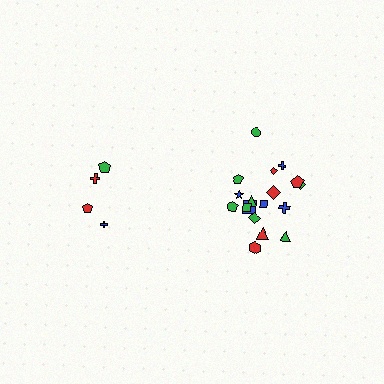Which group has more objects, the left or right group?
The right group.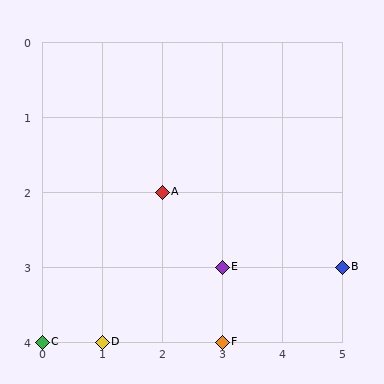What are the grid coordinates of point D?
Point D is at grid coordinates (1, 4).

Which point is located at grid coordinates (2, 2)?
Point A is at (2, 2).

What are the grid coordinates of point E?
Point E is at grid coordinates (3, 3).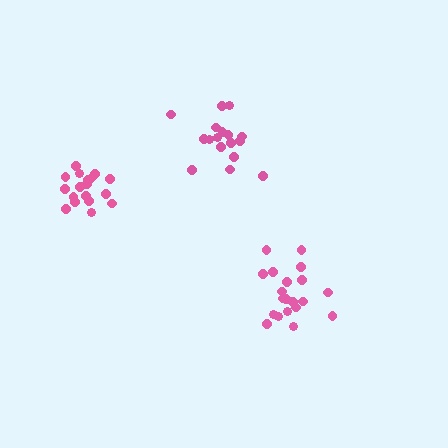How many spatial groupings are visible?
There are 3 spatial groupings.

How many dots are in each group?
Group 1: 19 dots, Group 2: 20 dots, Group 3: 17 dots (56 total).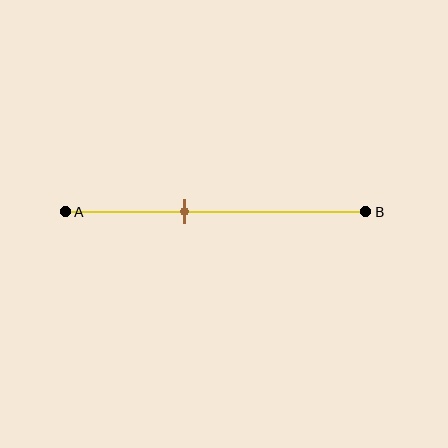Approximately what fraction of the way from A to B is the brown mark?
The brown mark is approximately 40% of the way from A to B.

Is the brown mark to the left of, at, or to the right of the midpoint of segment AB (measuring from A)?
The brown mark is to the left of the midpoint of segment AB.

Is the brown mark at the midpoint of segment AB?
No, the mark is at about 40% from A, not at the 50% midpoint.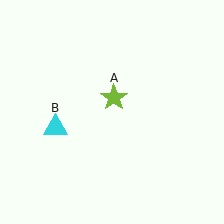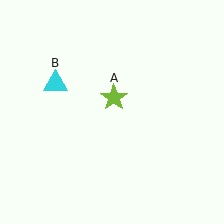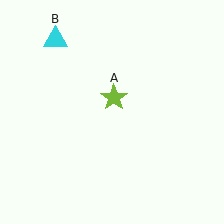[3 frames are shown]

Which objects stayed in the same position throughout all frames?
Lime star (object A) remained stationary.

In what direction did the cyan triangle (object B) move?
The cyan triangle (object B) moved up.